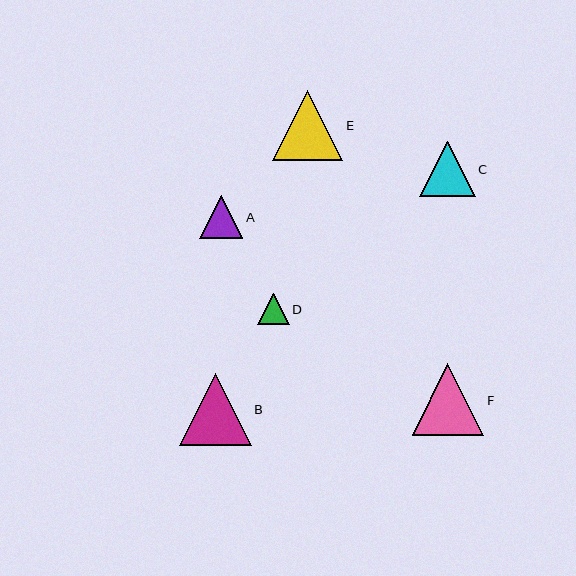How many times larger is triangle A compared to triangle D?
Triangle A is approximately 1.4 times the size of triangle D.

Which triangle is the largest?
Triangle B is the largest with a size of approximately 72 pixels.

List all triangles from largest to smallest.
From largest to smallest: B, F, E, C, A, D.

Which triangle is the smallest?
Triangle D is the smallest with a size of approximately 31 pixels.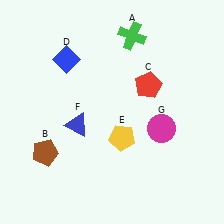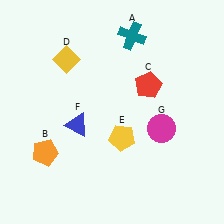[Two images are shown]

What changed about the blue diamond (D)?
In Image 1, D is blue. In Image 2, it changed to yellow.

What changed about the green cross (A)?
In Image 1, A is green. In Image 2, it changed to teal.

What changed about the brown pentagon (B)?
In Image 1, B is brown. In Image 2, it changed to orange.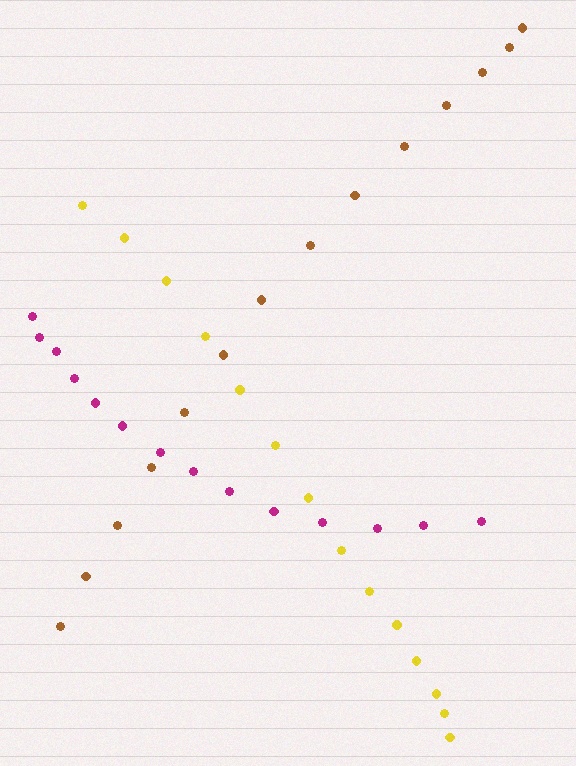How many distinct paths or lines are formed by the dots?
There are 3 distinct paths.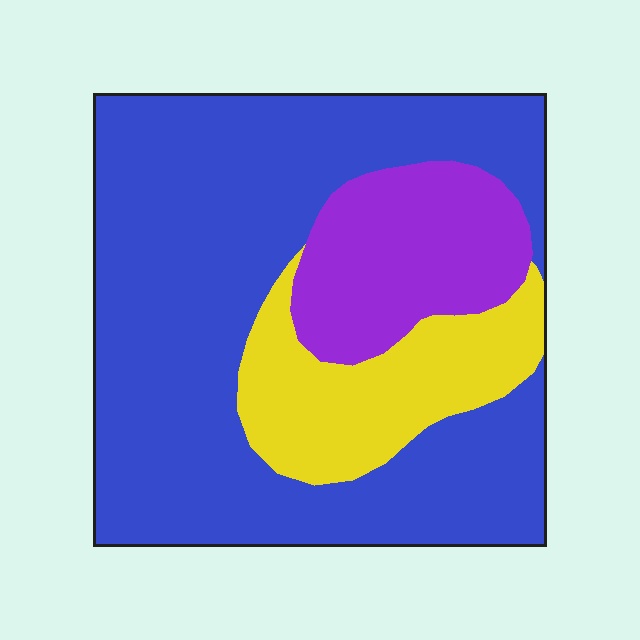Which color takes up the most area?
Blue, at roughly 65%.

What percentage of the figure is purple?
Purple takes up about one sixth (1/6) of the figure.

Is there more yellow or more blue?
Blue.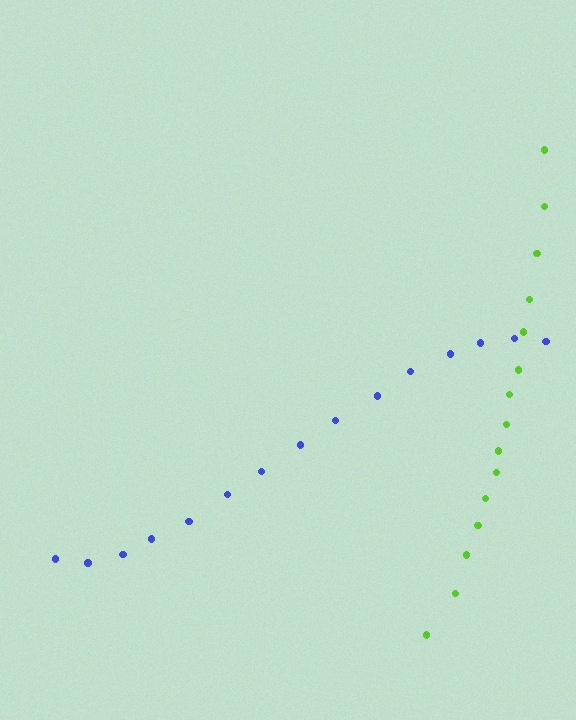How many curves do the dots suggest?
There are 2 distinct paths.